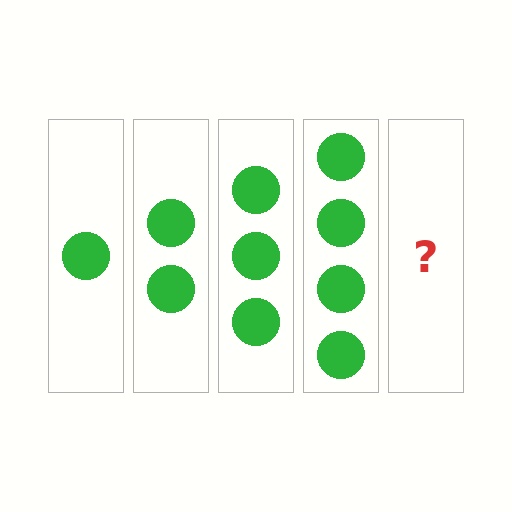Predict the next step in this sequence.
The next step is 5 circles.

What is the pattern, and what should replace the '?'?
The pattern is that each step adds one more circle. The '?' should be 5 circles.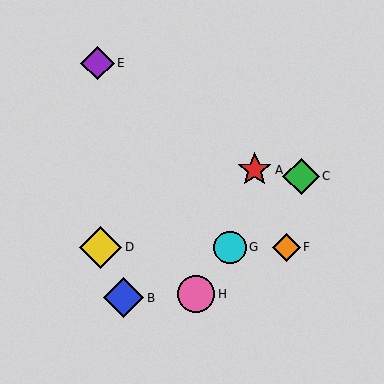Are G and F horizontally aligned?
Yes, both are at y≈247.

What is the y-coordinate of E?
Object E is at y≈63.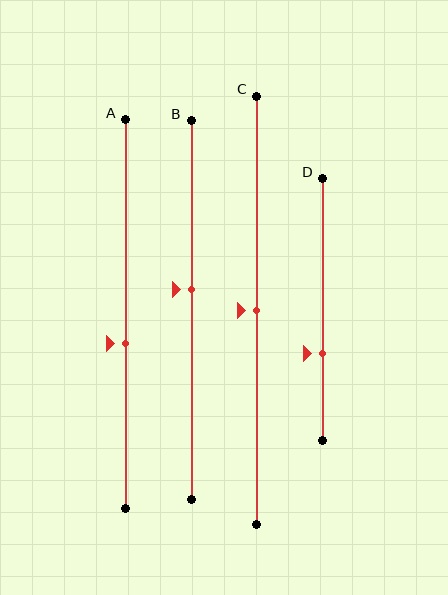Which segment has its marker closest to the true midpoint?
Segment C has its marker closest to the true midpoint.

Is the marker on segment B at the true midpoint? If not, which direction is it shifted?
No, the marker on segment B is shifted upward by about 5% of the segment length.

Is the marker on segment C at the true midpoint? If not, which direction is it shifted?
Yes, the marker on segment C is at the true midpoint.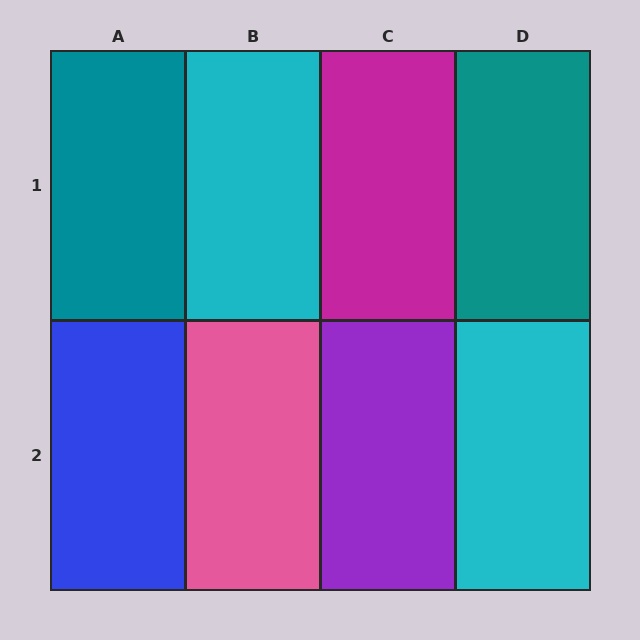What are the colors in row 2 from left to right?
Blue, pink, purple, cyan.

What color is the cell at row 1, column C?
Magenta.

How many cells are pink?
1 cell is pink.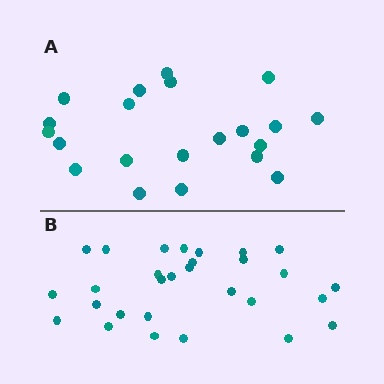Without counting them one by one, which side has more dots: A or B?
Region B (the bottom region) has more dots.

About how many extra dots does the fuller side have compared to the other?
Region B has roughly 8 or so more dots than region A.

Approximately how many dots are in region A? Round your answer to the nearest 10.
About 20 dots. (The exact count is 21, which rounds to 20.)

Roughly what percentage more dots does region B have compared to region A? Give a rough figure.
About 40% more.